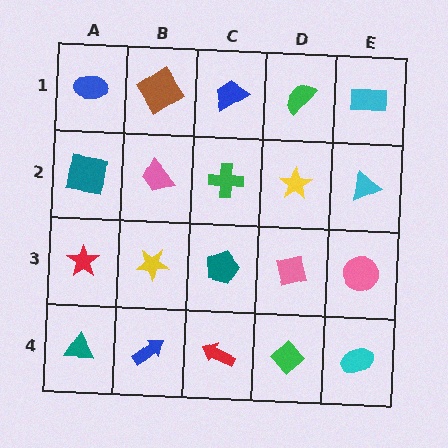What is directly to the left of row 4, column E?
A green diamond.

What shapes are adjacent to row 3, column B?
A pink trapezoid (row 2, column B), a blue arrow (row 4, column B), a red star (row 3, column A), a teal pentagon (row 3, column C).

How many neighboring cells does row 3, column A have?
3.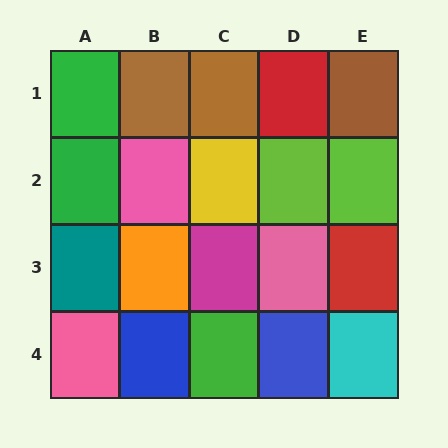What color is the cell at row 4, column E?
Cyan.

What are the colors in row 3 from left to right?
Teal, orange, magenta, pink, red.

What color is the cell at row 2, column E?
Lime.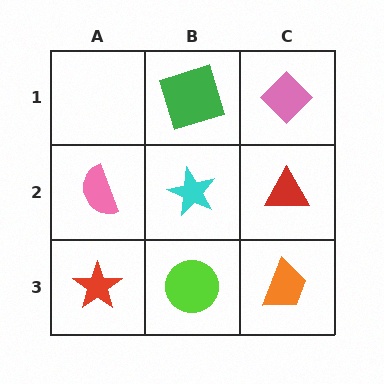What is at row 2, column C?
A red triangle.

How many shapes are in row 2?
3 shapes.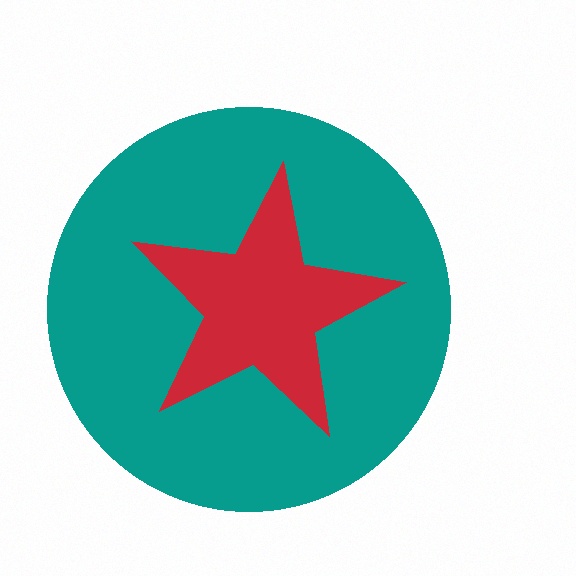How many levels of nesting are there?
2.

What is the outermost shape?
The teal circle.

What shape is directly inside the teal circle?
The red star.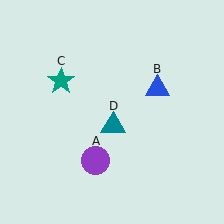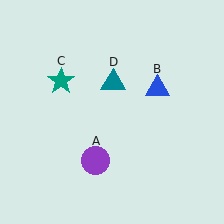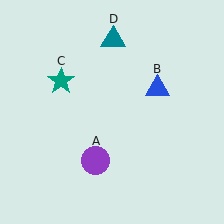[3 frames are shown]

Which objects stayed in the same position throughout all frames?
Purple circle (object A) and blue triangle (object B) and teal star (object C) remained stationary.